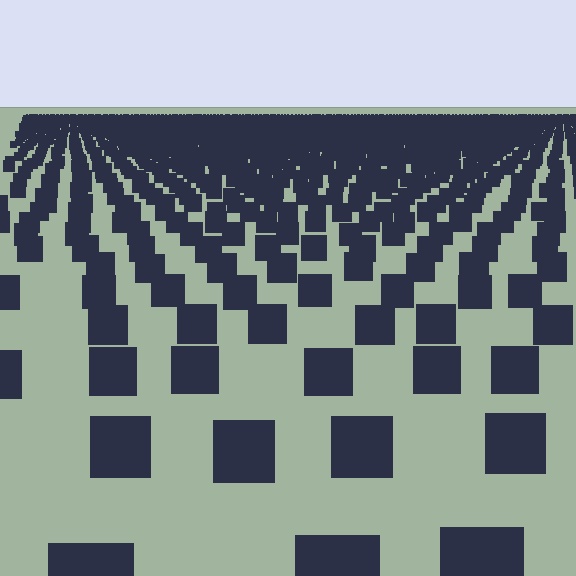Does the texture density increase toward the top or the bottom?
Density increases toward the top.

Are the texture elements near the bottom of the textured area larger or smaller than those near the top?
Larger. Near the bottom, elements are closer to the viewer and appear at a bigger on-screen size.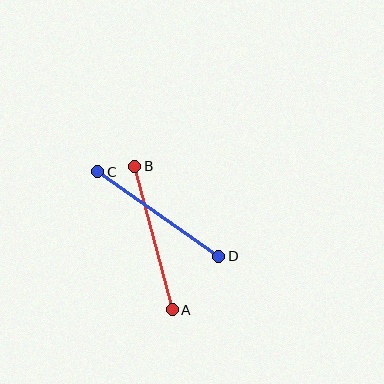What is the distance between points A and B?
The distance is approximately 148 pixels.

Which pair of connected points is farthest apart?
Points A and B are farthest apart.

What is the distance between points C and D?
The distance is approximately 148 pixels.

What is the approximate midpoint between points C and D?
The midpoint is at approximately (158, 214) pixels.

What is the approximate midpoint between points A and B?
The midpoint is at approximately (153, 238) pixels.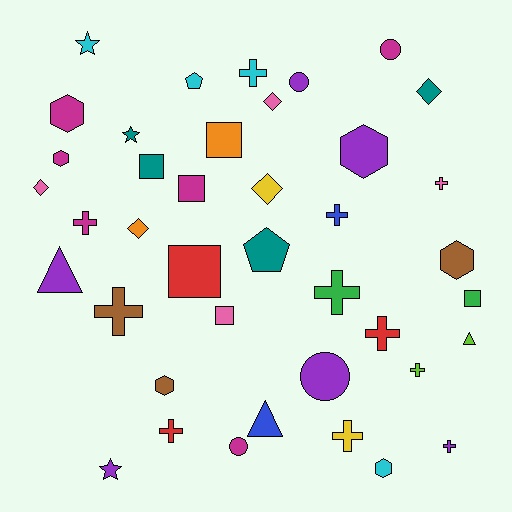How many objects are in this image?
There are 40 objects.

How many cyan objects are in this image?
There are 4 cyan objects.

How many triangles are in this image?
There are 3 triangles.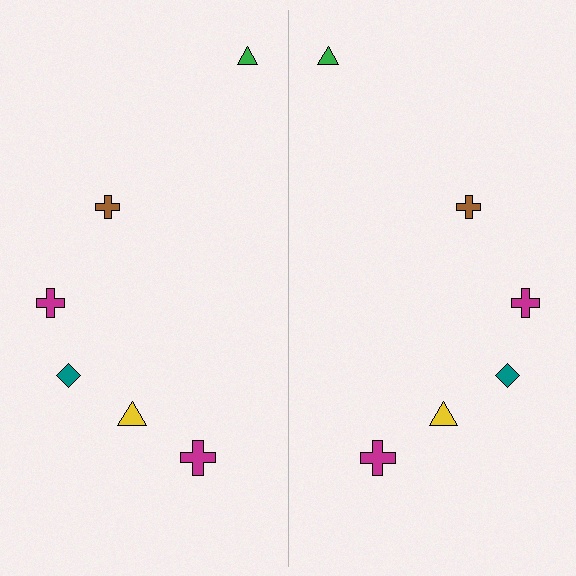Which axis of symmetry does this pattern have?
The pattern has a vertical axis of symmetry running through the center of the image.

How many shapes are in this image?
There are 12 shapes in this image.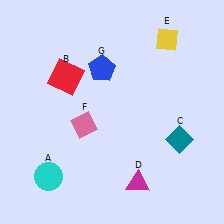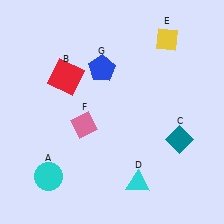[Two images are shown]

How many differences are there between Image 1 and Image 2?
There is 1 difference between the two images.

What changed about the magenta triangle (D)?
In Image 1, D is magenta. In Image 2, it changed to cyan.